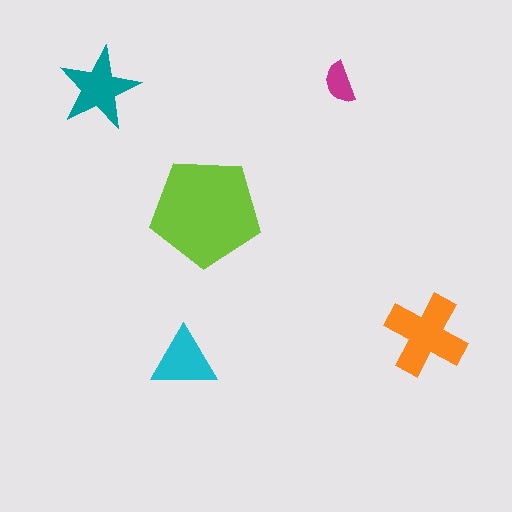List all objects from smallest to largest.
The magenta semicircle, the cyan triangle, the teal star, the orange cross, the lime pentagon.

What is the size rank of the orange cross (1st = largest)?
2nd.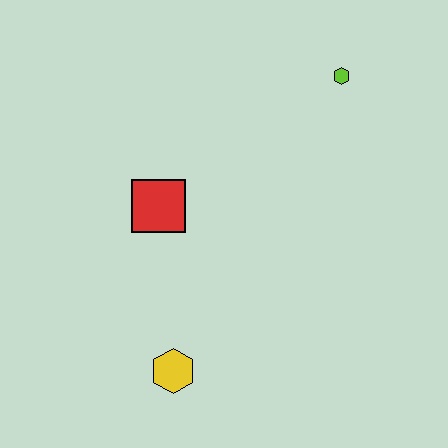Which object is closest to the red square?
The yellow hexagon is closest to the red square.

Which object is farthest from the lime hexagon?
The yellow hexagon is farthest from the lime hexagon.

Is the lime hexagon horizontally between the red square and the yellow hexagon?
No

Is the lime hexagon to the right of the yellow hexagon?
Yes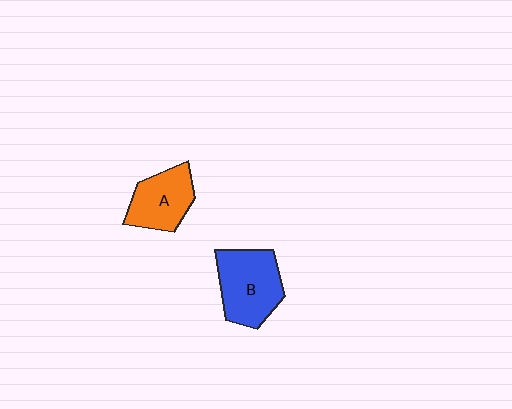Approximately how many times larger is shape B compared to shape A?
Approximately 1.3 times.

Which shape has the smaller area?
Shape A (orange).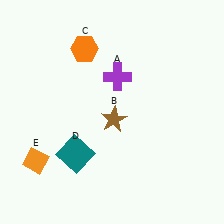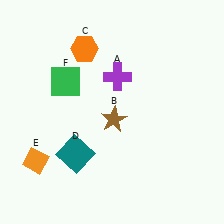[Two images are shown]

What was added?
A green square (F) was added in Image 2.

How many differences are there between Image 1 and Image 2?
There is 1 difference between the two images.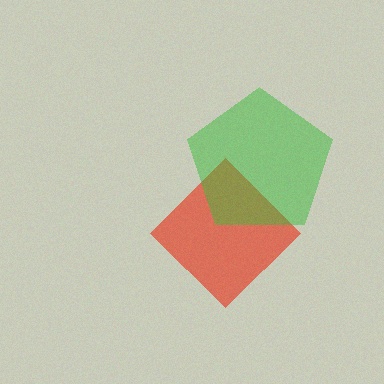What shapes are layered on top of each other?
The layered shapes are: a red diamond, a green pentagon.